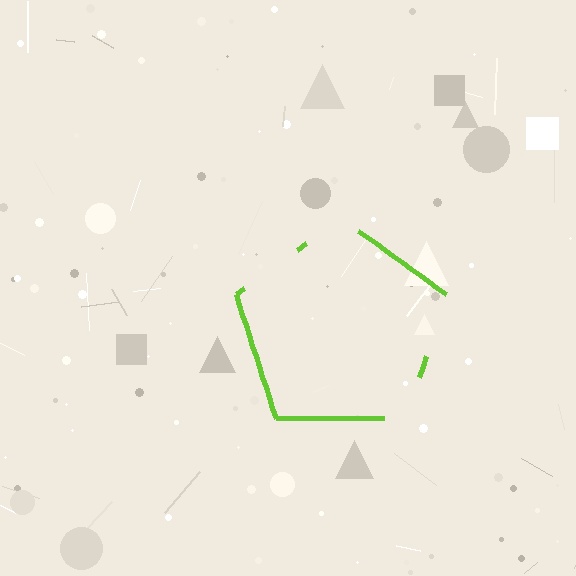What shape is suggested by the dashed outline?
The dashed outline suggests a pentagon.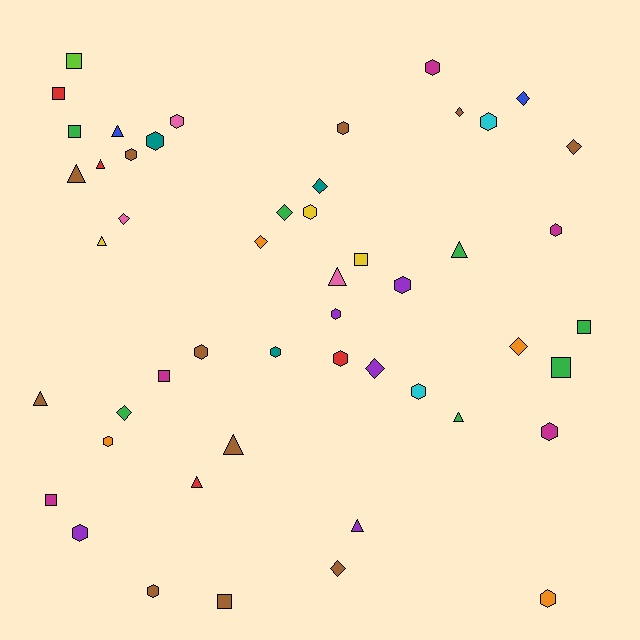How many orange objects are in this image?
There are 4 orange objects.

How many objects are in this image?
There are 50 objects.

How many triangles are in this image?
There are 11 triangles.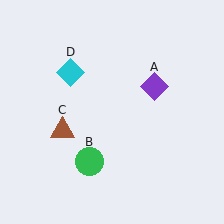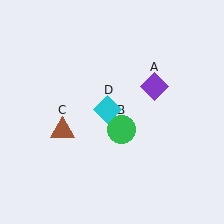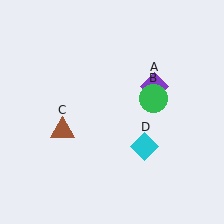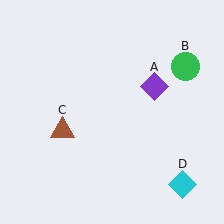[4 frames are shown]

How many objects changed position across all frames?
2 objects changed position: green circle (object B), cyan diamond (object D).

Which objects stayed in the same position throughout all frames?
Purple diamond (object A) and brown triangle (object C) remained stationary.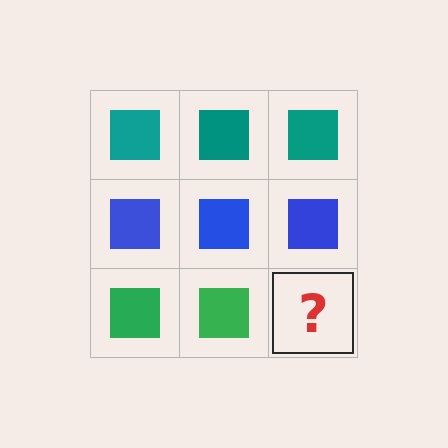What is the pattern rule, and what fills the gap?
The rule is that each row has a consistent color. The gap should be filled with a green square.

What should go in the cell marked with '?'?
The missing cell should contain a green square.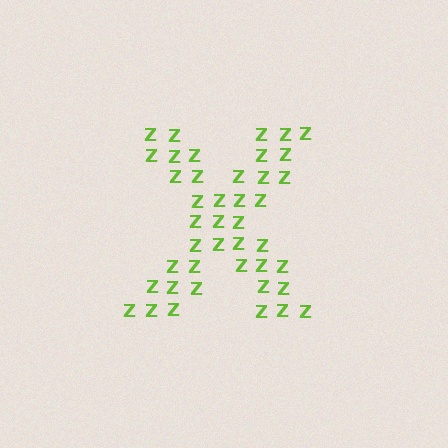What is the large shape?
The large shape is the letter X.